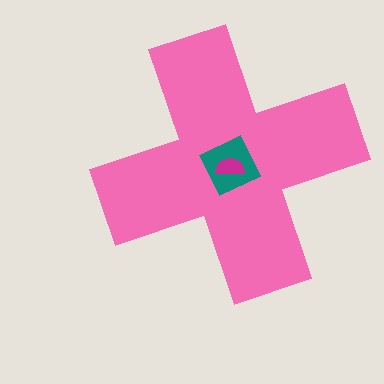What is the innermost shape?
The magenta semicircle.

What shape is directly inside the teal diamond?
The magenta semicircle.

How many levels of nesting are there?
3.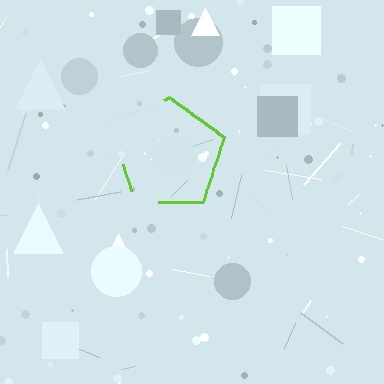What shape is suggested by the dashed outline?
The dashed outline suggests a pentagon.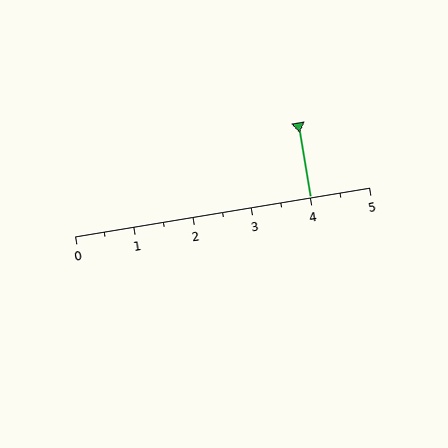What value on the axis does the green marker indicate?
The marker indicates approximately 4.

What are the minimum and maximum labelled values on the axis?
The axis runs from 0 to 5.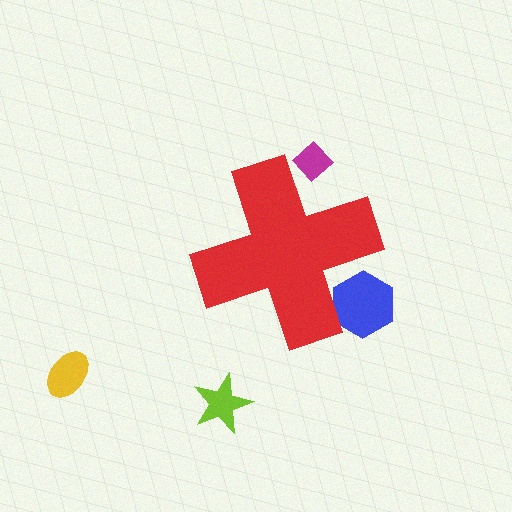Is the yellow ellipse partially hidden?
No, the yellow ellipse is fully visible.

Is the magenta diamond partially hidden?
Yes, the magenta diamond is partially hidden behind the red cross.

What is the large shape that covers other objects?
A red cross.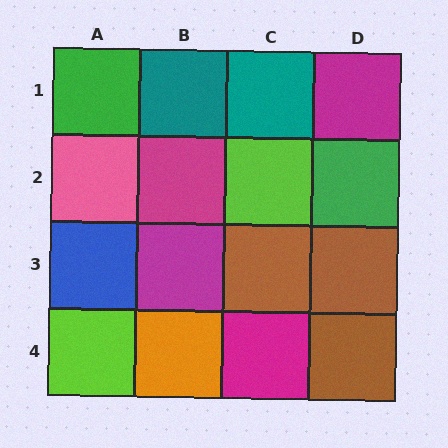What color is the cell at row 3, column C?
Brown.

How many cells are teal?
2 cells are teal.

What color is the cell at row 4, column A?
Lime.